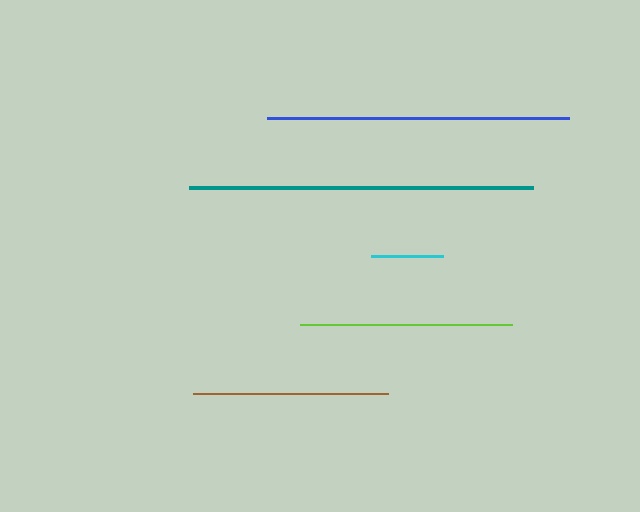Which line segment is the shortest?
The cyan line is the shortest at approximately 72 pixels.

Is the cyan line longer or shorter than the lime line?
The lime line is longer than the cyan line.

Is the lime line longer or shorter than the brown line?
The lime line is longer than the brown line.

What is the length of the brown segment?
The brown segment is approximately 195 pixels long.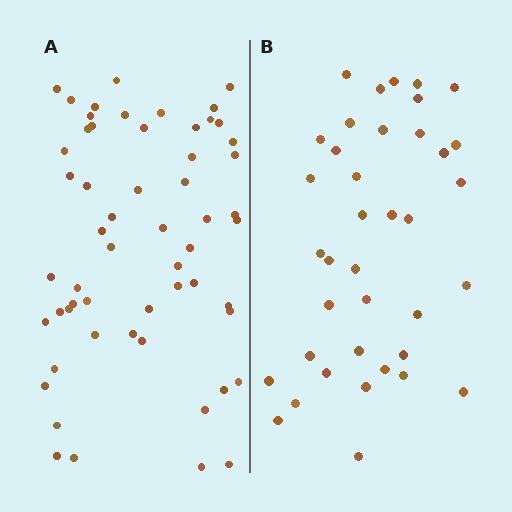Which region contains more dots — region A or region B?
Region A (the left region) has more dots.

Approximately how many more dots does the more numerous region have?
Region A has approximately 20 more dots than region B.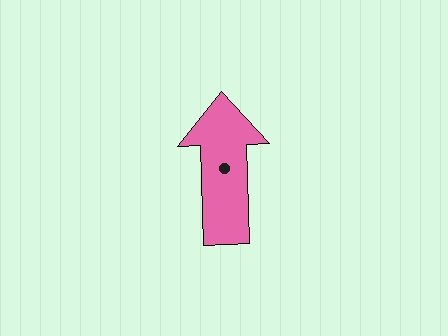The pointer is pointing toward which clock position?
Roughly 12 o'clock.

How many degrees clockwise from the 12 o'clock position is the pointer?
Approximately 358 degrees.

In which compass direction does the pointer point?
North.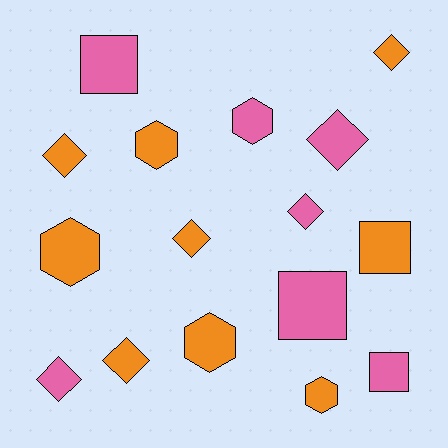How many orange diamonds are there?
There are 4 orange diamonds.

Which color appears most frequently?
Orange, with 9 objects.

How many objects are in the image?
There are 16 objects.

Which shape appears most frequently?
Diamond, with 7 objects.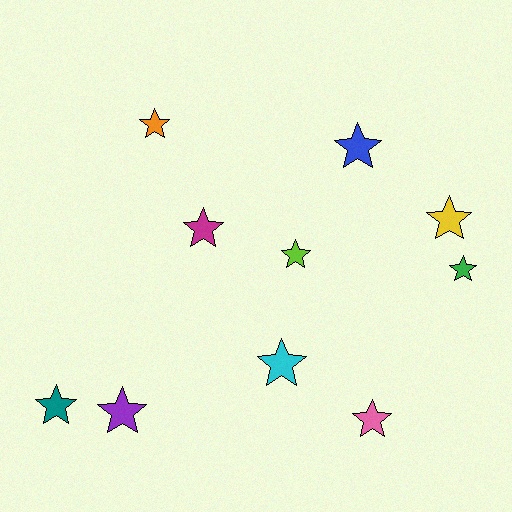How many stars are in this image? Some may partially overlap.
There are 10 stars.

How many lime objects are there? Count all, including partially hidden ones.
There is 1 lime object.